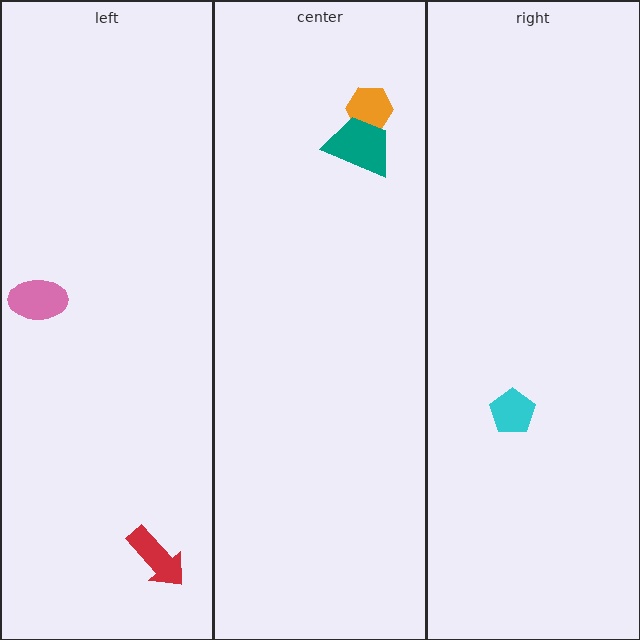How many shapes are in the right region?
1.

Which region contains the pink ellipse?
The left region.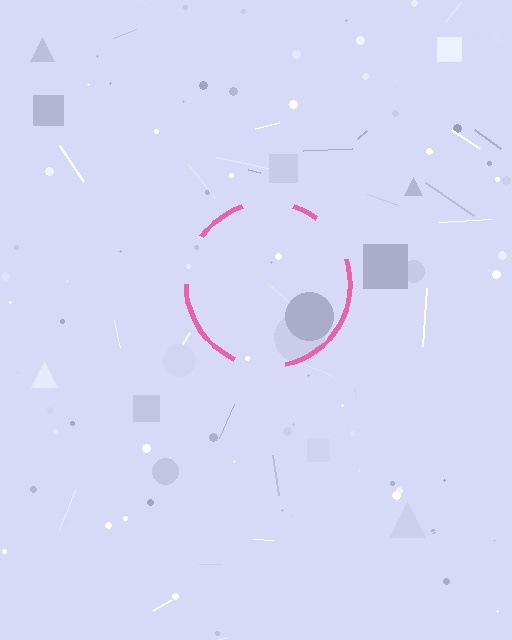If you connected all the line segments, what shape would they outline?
They would outline a circle.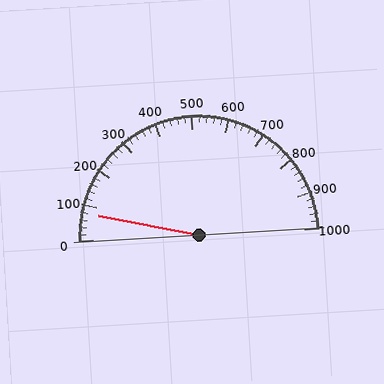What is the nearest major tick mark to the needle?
The nearest major tick mark is 100.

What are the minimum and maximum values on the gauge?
The gauge ranges from 0 to 1000.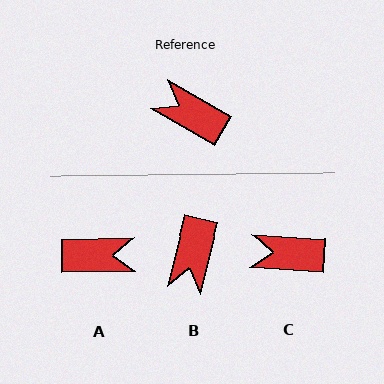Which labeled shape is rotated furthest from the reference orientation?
A, about 149 degrees away.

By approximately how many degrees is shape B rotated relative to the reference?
Approximately 106 degrees counter-clockwise.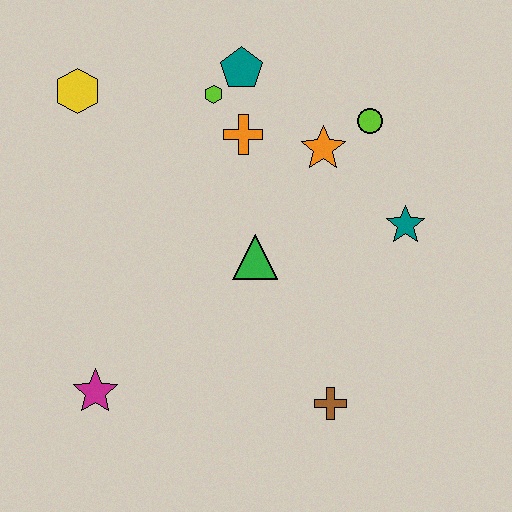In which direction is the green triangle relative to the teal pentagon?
The green triangle is below the teal pentagon.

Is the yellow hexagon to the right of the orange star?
No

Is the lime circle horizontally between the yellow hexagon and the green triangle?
No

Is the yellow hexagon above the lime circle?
Yes